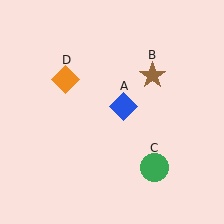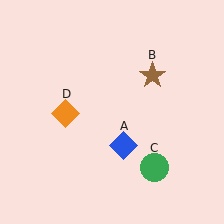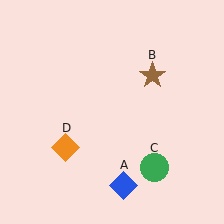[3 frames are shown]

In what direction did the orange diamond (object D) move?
The orange diamond (object D) moved down.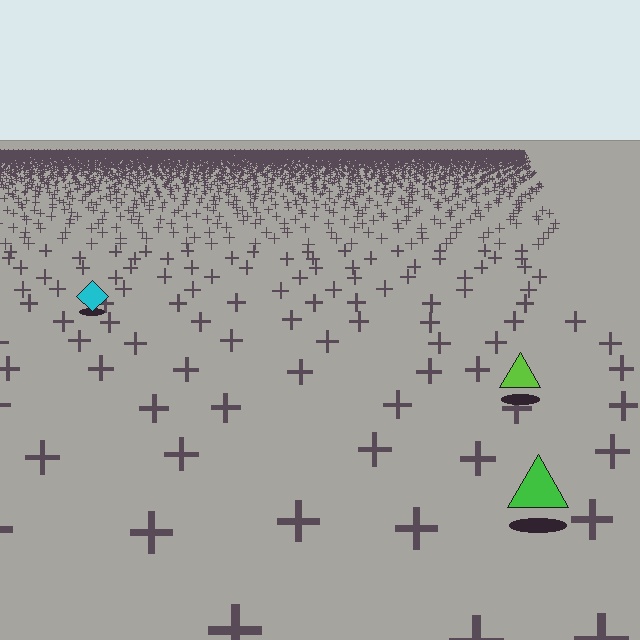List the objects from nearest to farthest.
From nearest to farthest: the green triangle, the lime triangle, the cyan diamond.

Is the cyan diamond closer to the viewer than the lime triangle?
No. The lime triangle is closer — you can tell from the texture gradient: the ground texture is coarser near it.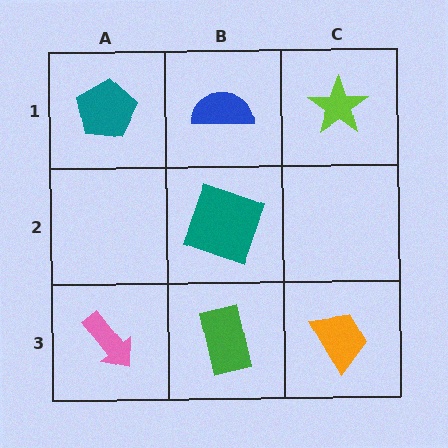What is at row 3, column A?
A pink arrow.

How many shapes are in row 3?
3 shapes.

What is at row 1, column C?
A lime star.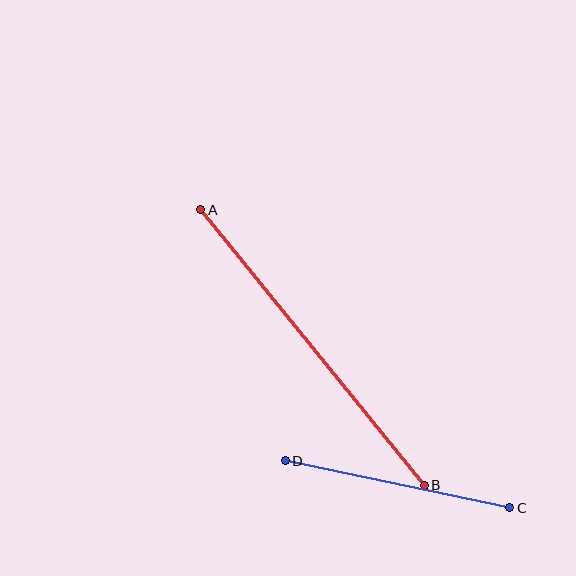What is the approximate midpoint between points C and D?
The midpoint is at approximately (398, 484) pixels.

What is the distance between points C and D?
The distance is approximately 230 pixels.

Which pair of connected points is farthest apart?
Points A and B are farthest apart.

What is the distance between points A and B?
The distance is approximately 355 pixels.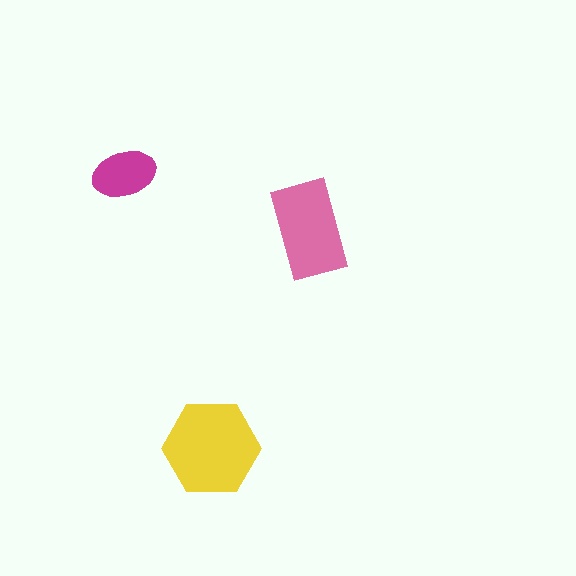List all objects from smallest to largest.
The magenta ellipse, the pink rectangle, the yellow hexagon.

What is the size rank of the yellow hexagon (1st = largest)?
1st.